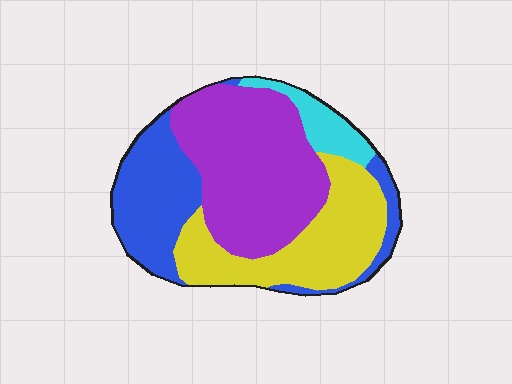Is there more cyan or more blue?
Blue.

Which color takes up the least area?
Cyan, at roughly 10%.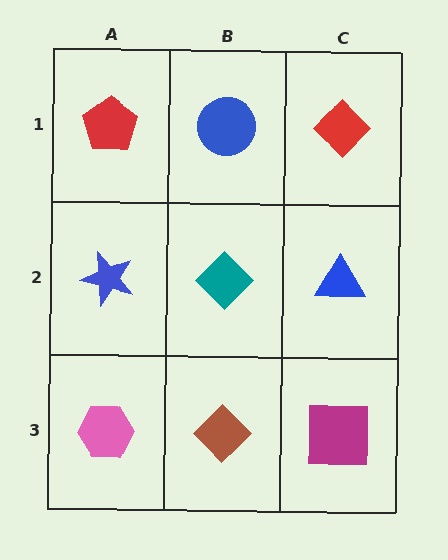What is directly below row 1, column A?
A blue star.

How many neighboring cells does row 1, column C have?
2.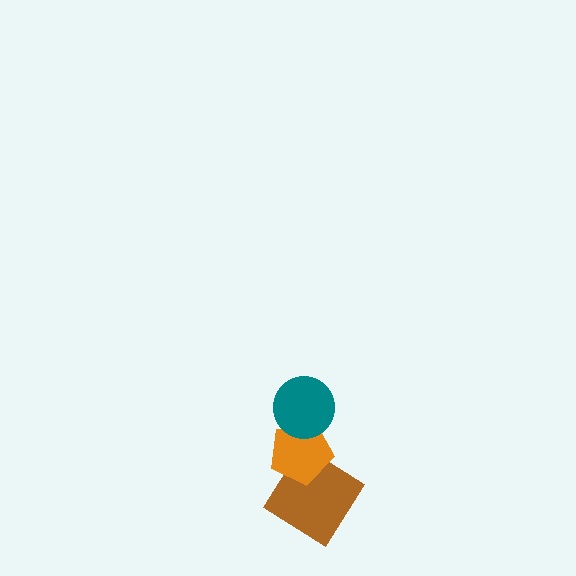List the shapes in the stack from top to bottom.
From top to bottom: the teal circle, the orange pentagon, the brown diamond.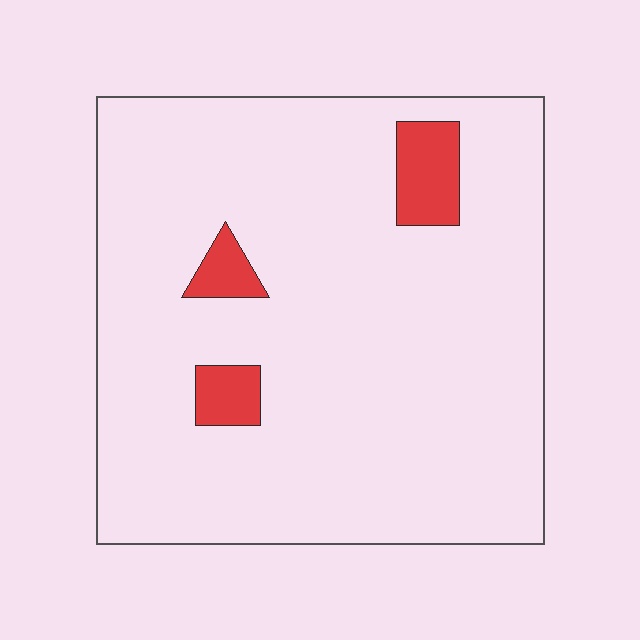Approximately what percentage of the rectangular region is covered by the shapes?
Approximately 5%.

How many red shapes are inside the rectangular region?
3.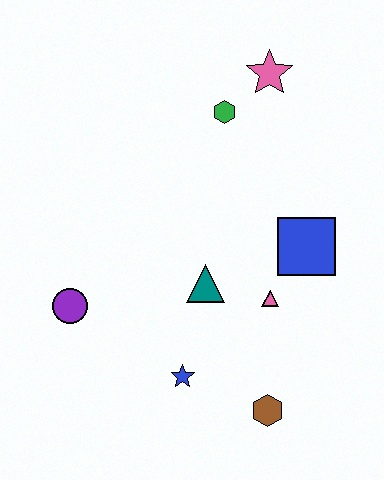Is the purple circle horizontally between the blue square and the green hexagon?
No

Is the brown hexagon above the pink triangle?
No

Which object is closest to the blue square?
The pink triangle is closest to the blue square.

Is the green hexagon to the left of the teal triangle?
No